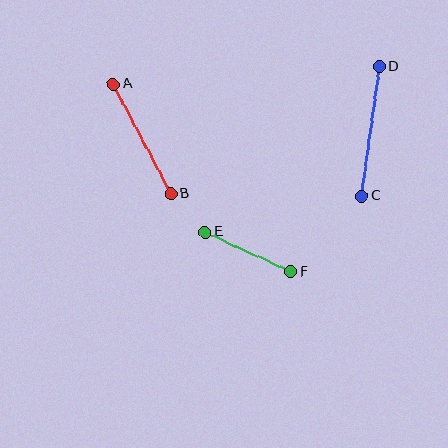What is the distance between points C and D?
The distance is approximately 131 pixels.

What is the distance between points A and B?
The distance is approximately 124 pixels.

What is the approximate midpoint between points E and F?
The midpoint is at approximately (248, 252) pixels.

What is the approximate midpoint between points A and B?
The midpoint is at approximately (142, 139) pixels.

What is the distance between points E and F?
The distance is approximately 95 pixels.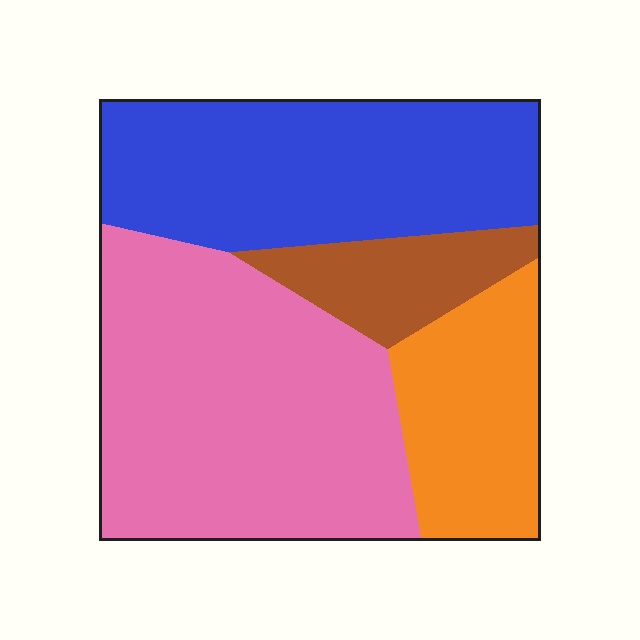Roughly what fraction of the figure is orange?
Orange takes up about one sixth (1/6) of the figure.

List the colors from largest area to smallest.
From largest to smallest: pink, blue, orange, brown.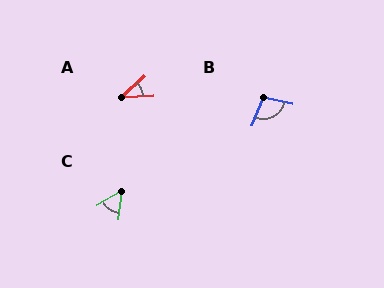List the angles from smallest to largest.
A (40°), C (52°), B (100°).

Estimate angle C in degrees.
Approximately 52 degrees.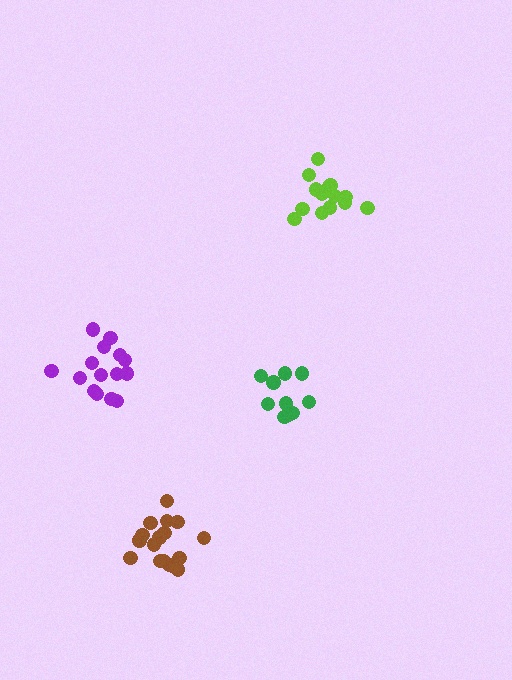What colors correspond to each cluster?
The clusters are colored: green, lime, purple, brown.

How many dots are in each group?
Group 1: 11 dots, Group 2: 15 dots, Group 3: 15 dots, Group 4: 17 dots (58 total).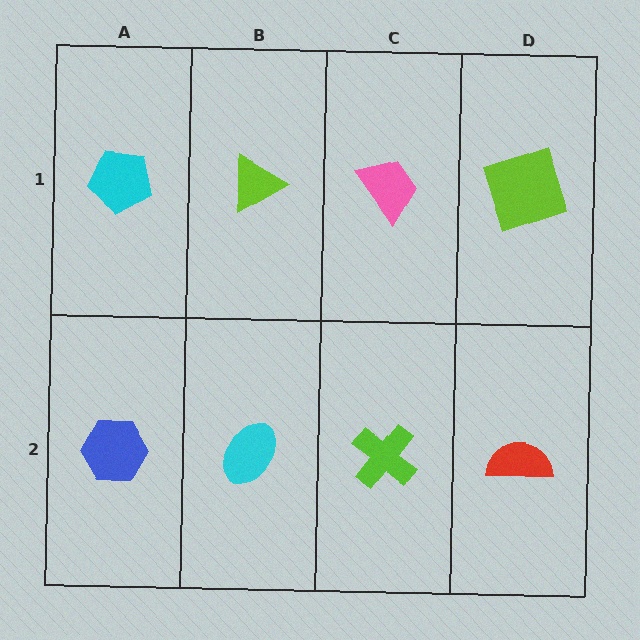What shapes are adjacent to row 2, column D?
A lime square (row 1, column D), a lime cross (row 2, column C).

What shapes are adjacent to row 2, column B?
A lime triangle (row 1, column B), a blue hexagon (row 2, column A), a lime cross (row 2, column C).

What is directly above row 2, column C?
A pink trapezoid.